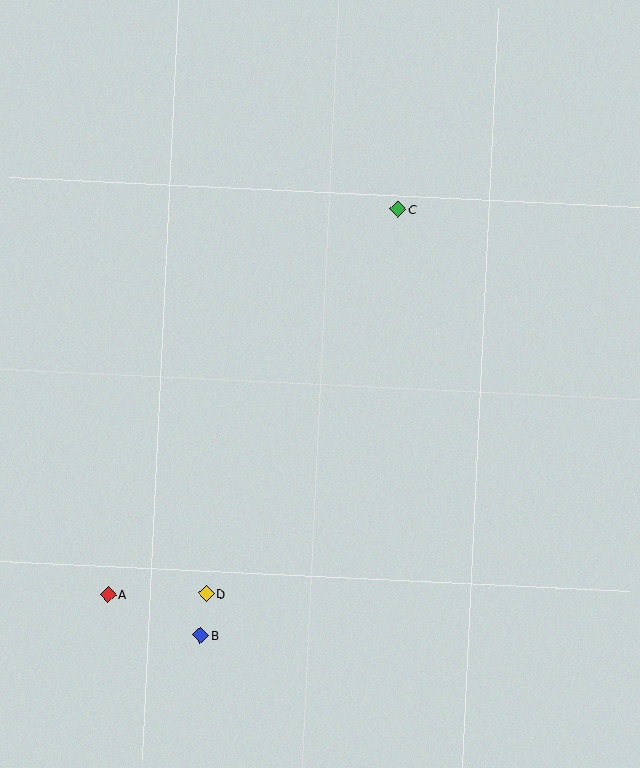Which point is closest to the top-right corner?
Point C is closest to the top-right corner.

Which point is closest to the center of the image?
Point C at (398, 209) is closest to the center.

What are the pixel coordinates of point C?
Point C is at (398, 209).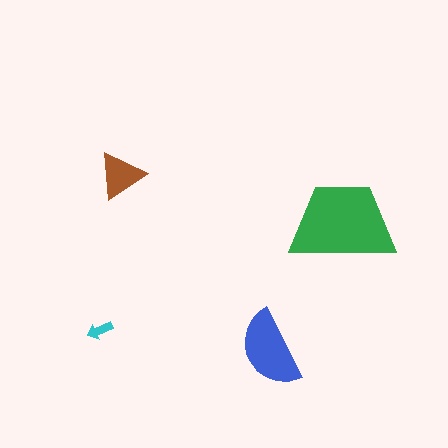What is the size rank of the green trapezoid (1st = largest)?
1st.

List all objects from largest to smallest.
The green trapezoid, the blue semicircle, the brown triangle, the cyan arrow.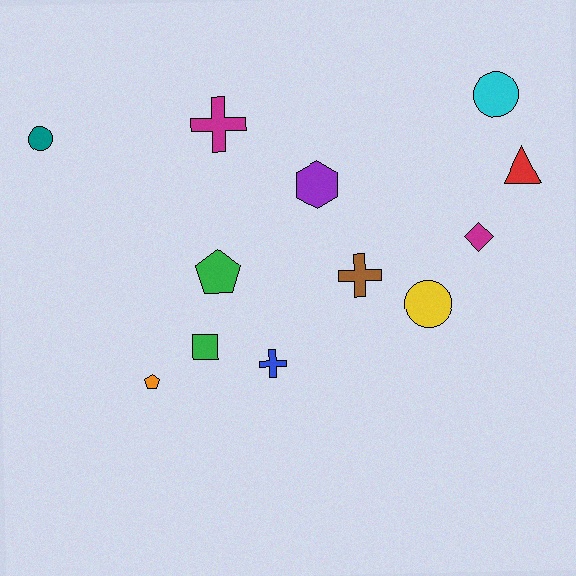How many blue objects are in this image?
There is 1 blue object.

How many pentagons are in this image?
There are 2 pentagons.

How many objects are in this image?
There are 12 objects.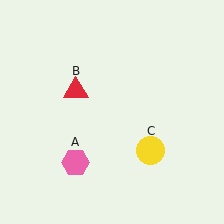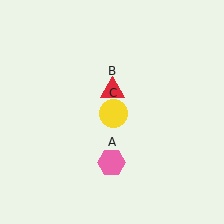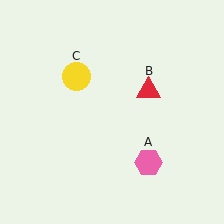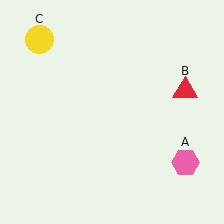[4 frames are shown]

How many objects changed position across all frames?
3 objects changed position: pink hexagon (object A), red triangle (object B), yellow circle (object C).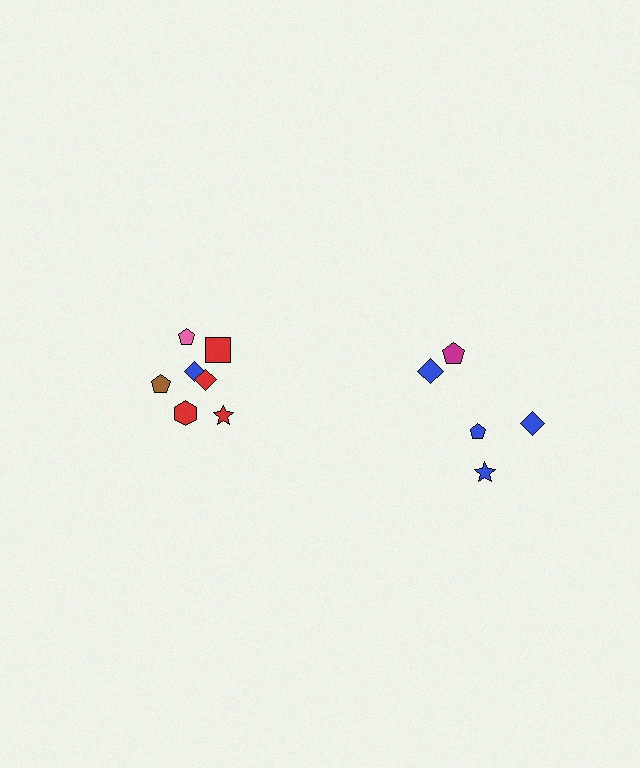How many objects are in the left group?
There are 7 objects.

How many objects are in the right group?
There are 5 objects.